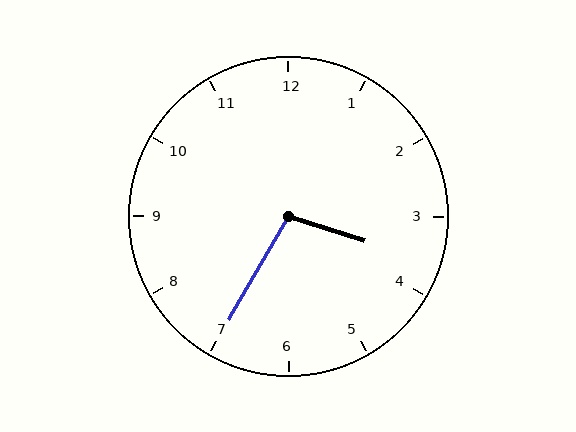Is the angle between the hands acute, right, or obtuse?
It is obtuse.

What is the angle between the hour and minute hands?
Approximately 102 degrees.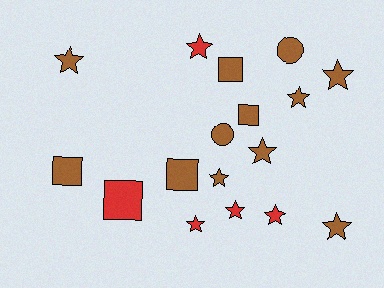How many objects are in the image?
There are 17 objects.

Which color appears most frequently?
Brown, with 12 objects.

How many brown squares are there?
There are 4 brown squares.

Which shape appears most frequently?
Star, with 10 objects.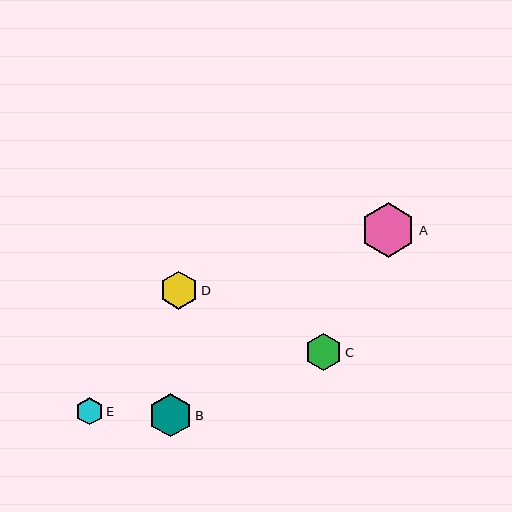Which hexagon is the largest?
Hexagon A is the largest with a size of approximately 55 pixels.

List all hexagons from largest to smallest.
From largest to smallest: A, B, D, C, E.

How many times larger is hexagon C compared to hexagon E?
Hexagon C is approximately 1.3 times the size of hexagon E.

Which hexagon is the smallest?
Hexagon E is the smallest with a size of approximately 28 pixels.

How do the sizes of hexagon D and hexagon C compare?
Hexagon D and hexagon C are approximately the same size.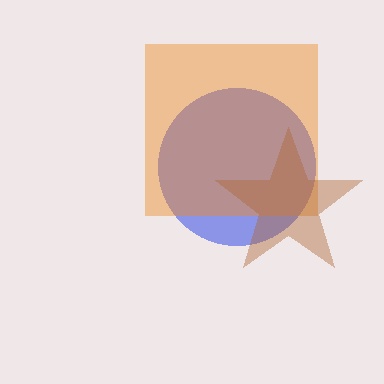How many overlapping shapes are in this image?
There are 3 overlapping shapes in the image.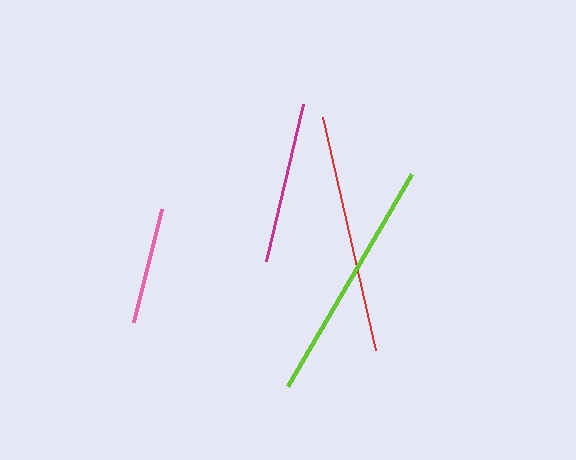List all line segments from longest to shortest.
From longest to shortest: lime, red, magenta, pink.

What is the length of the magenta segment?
The magenta segment is approximately 161 pixels long.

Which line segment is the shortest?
The pink line is the shortest at approximately 117 pixels.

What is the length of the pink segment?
The pink segment is approximately 117 pixels long.